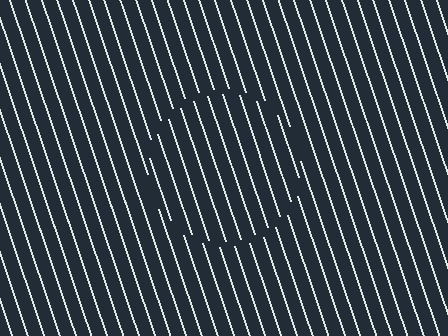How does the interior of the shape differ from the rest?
The interior of the shape contains the same grating, shifted by half a period — the contour is defined by the phase discontinuity where line-ends from the inner and outer gratings abut.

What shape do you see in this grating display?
An illusory circle. The interior of the shape contains the same grating, shifted by half a period — the contour is defined by the phase discontinuity where line-ends from the inner and outer gratings abut.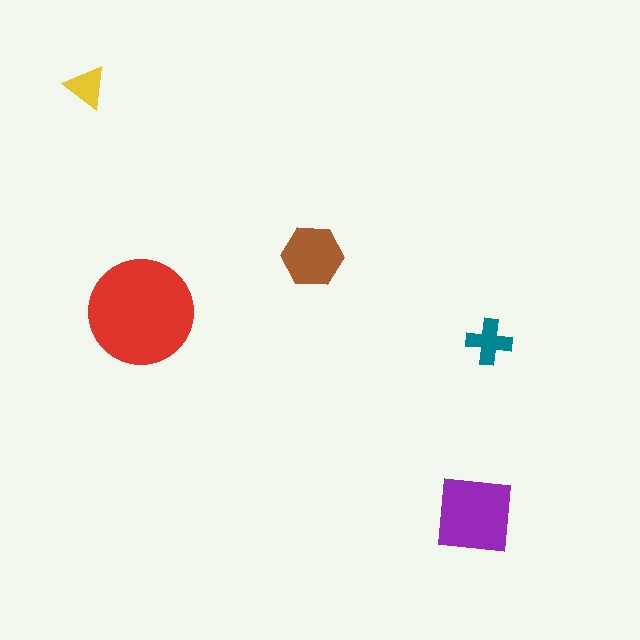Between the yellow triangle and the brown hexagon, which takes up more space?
The brown hexagon.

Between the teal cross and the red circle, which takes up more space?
The red circle.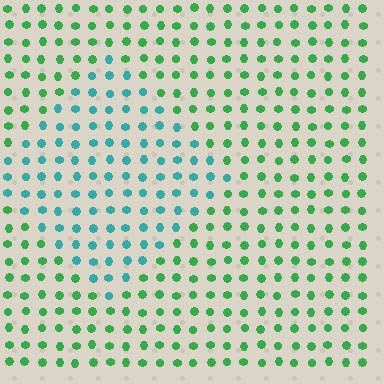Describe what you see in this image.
The image is filled with small green elements in a uniform arrangement. A diamond-shaped region is visible where the elements are tinted to a slightly different hue, forming a subtle color boundary.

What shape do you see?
I see a diamond.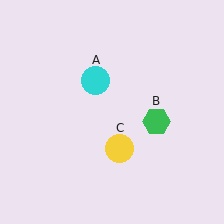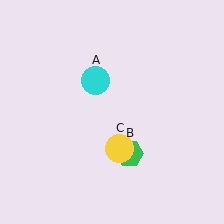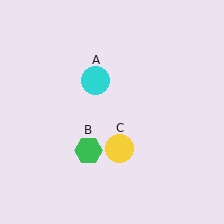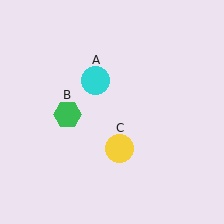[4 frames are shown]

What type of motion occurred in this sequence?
The green hexagon (object B) rotated clockwise around the center of the scene.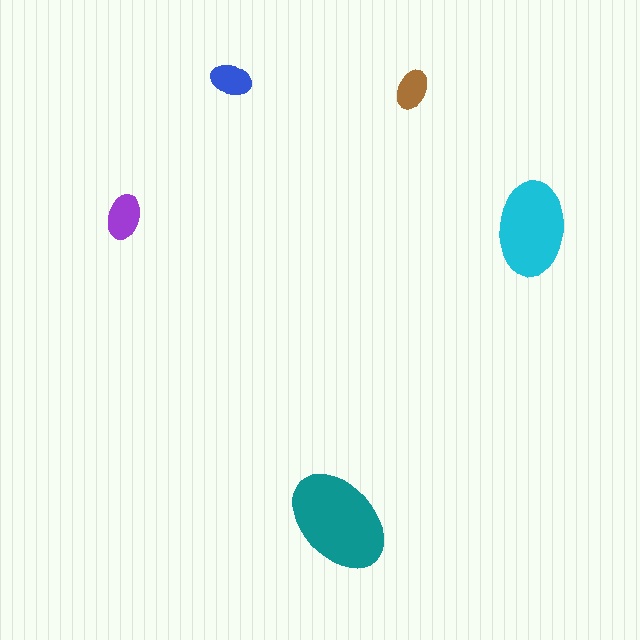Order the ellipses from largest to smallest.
the teal one, the cyan one, the purple one, the blue one, the brown one.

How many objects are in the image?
There are 5 objects in the image.